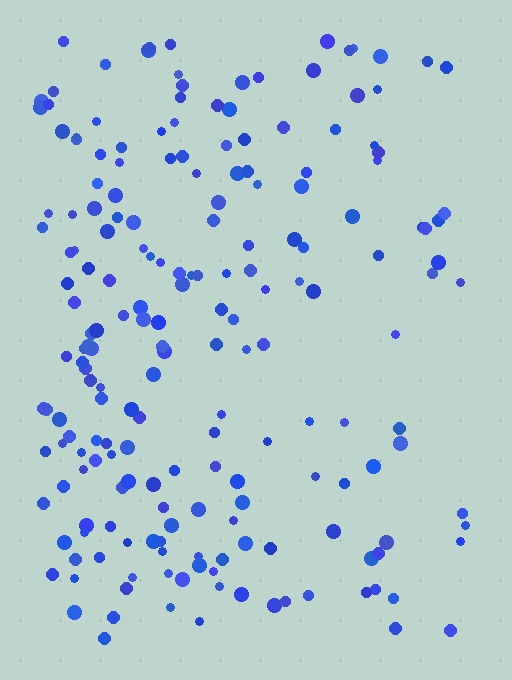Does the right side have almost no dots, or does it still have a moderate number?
Still a moderate number, just noticeably fewer than the left.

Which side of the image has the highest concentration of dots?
The left.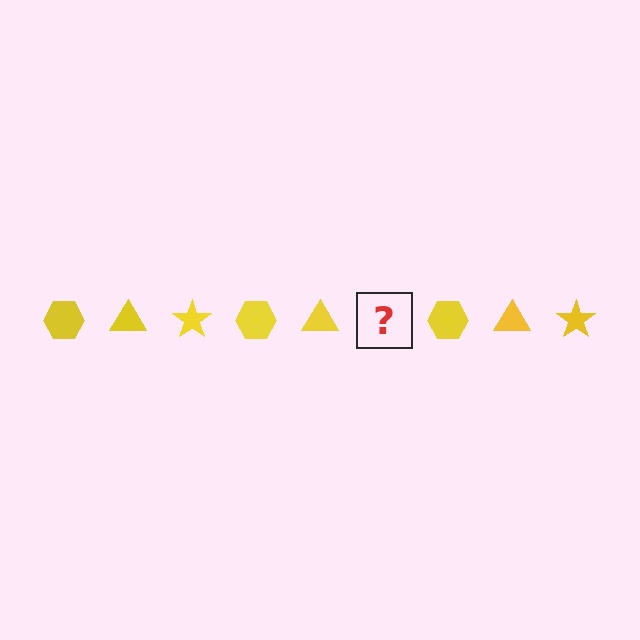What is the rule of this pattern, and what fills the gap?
The rule is that the pattern cycles through hexagon, triangle, star shapes in yellow. The gap should be filled with a yellow star.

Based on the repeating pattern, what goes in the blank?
The blank should be a yellow star.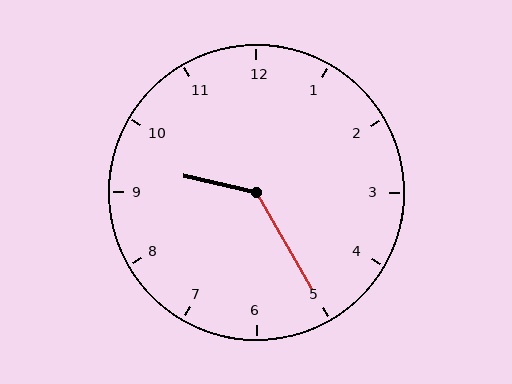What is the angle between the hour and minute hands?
Approximately 132 degrees.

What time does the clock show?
9:25.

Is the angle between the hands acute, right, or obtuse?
It is obtuse.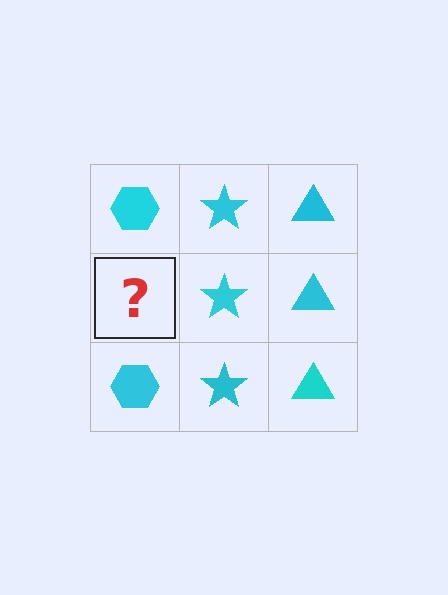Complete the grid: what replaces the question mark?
The question mark should be replaced with a cyan hexagon.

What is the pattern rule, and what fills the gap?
The rule is that each column has a consistent shape. The gap should be filled with a cyan hexagon.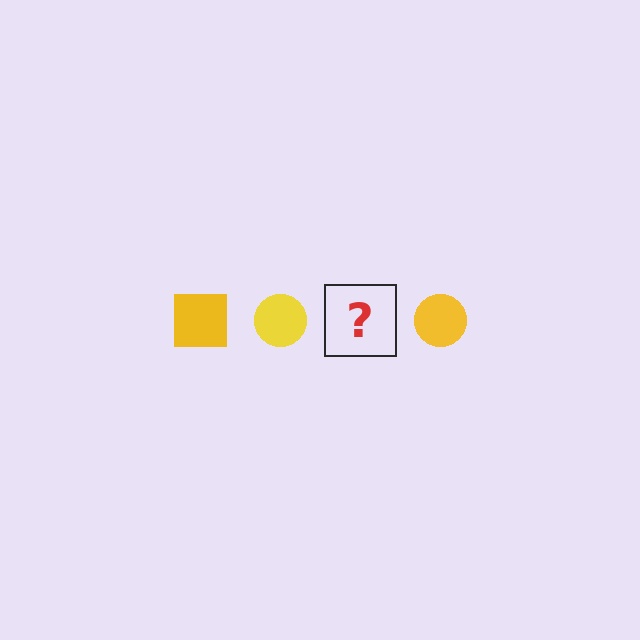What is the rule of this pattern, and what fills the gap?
The rule is that the pattern cycles through square, circle shapes in yellow. The gap should be filled with a yellow square.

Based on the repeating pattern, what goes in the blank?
The blank should be a yellow square.